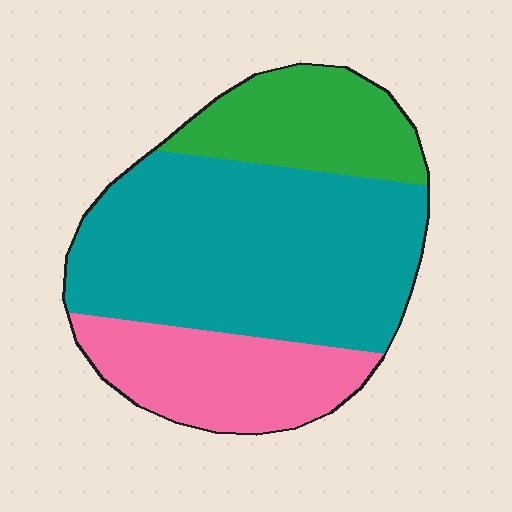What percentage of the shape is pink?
Pink covers roughly 25% of the shape.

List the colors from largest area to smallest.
From largest to smallest: teal, pink, green.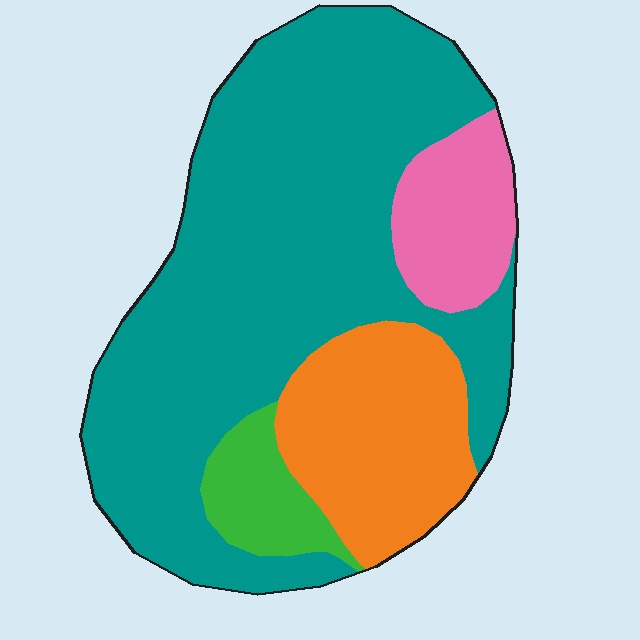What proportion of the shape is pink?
Pink takes up about one tenth (1/10) of the shape.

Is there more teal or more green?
Teal.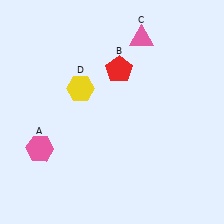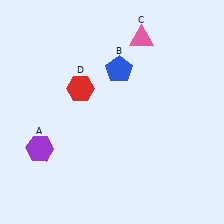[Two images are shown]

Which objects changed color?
A changed from pink to purple. B changed from red to blue. D changed from yellow to red.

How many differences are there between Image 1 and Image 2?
There are 3 differences between the two images.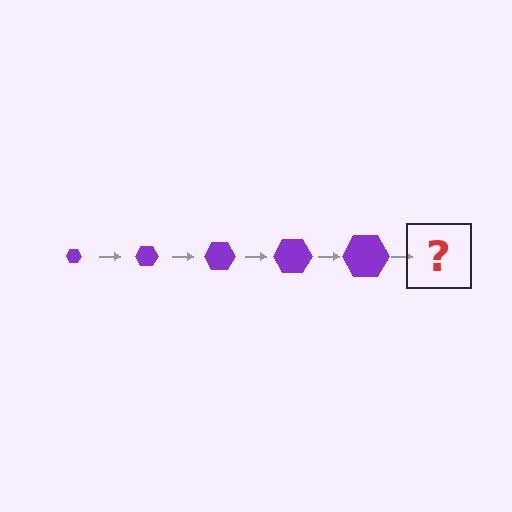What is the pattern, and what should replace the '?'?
The pattern is that the hexagon gets progressively larger each step. The '?' should be a purple hexagon, larger than the previous one.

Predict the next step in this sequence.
The next step is a purple hexagon, larger than the previous one.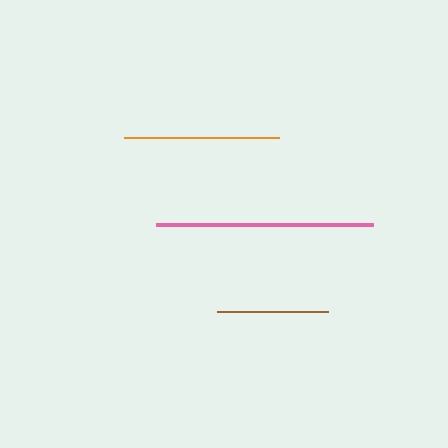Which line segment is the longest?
The pink line is the longest at approximately 217 pixels.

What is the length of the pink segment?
The pink segment is approximately 217 pixels long.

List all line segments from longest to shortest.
From longest to shortest: pink, orange, brown.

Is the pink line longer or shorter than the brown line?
The pink line is longer than the brown line.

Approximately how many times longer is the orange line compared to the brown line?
The orange line is approximately 1.4 times the length of the brown line.